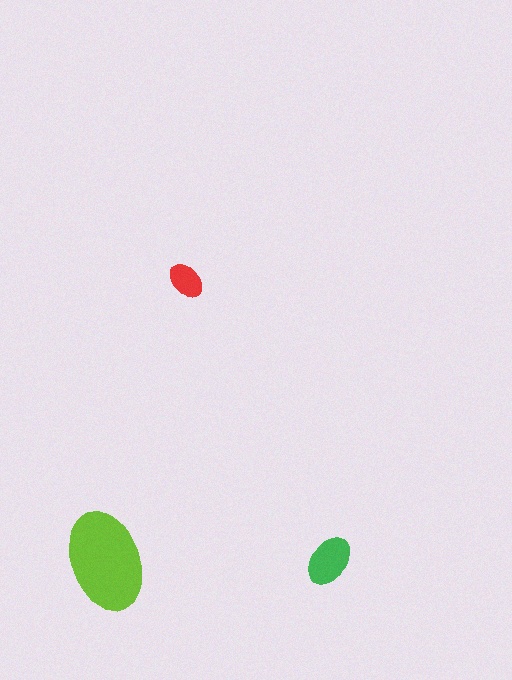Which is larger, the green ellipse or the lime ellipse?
The lime one.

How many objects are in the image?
There are 3 objects in the image.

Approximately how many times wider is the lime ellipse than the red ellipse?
About 2.5 times wider.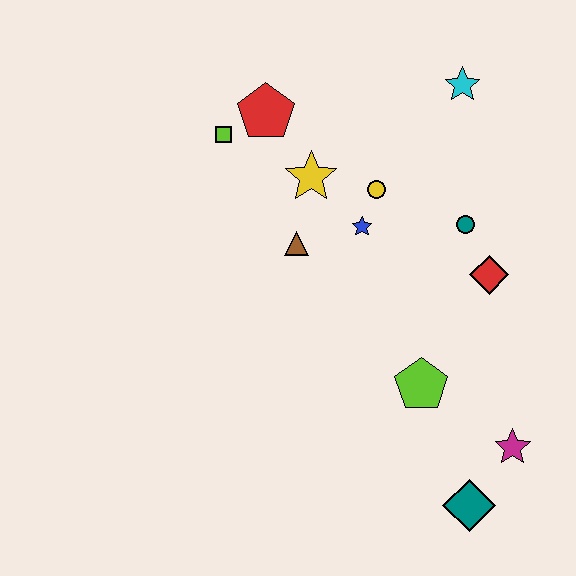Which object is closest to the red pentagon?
The lime square is closest to the red pentagon.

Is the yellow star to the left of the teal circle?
Yes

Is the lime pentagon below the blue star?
Yes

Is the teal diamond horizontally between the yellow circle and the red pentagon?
No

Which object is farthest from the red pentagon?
The teal diamond is farthest from the red pentagon.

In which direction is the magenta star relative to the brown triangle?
The magenta star is to the right of the brown triangle.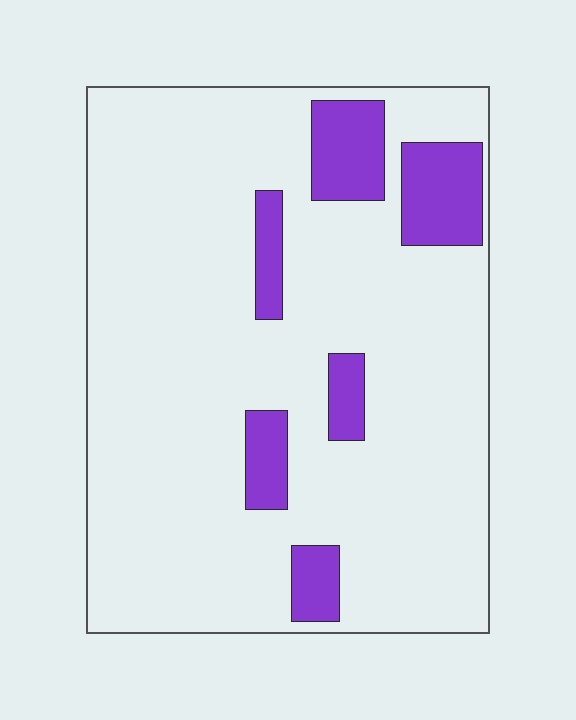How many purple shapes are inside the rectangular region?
6.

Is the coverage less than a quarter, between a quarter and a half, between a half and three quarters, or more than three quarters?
Less than a quarter.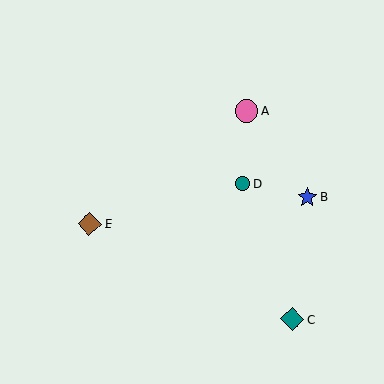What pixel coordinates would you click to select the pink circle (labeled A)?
Click at (247, 111) to select the pink circle A.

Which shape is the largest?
The brown diamond (labeled E) is the largest.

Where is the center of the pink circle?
The center of the pink circle is at (247, 111).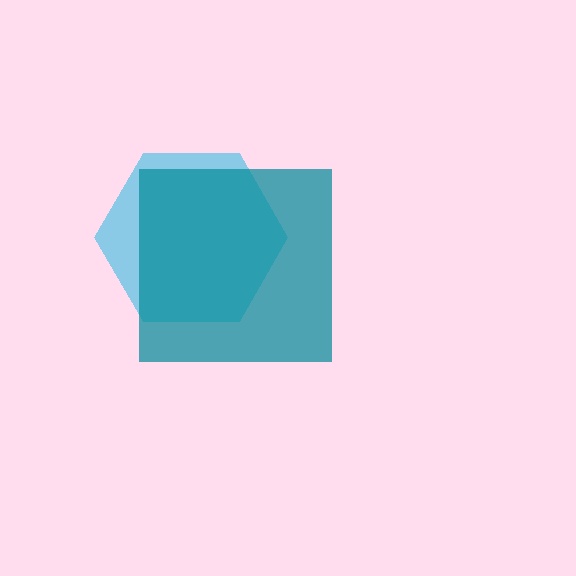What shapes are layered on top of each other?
The layered shapes are: a cyan hexagon, a teal square.